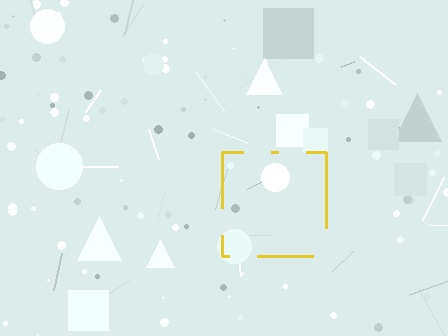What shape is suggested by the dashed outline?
The dashed outline suggests a square.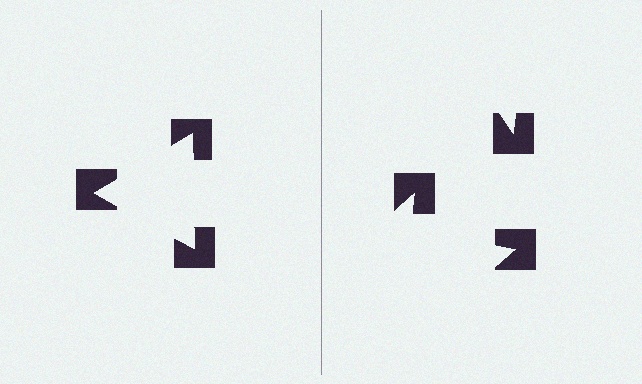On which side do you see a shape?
An illusory triangle appears on the left side. On the right side the wedge cuts are rotated, so no coherent shape forms.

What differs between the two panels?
The notched squares are positioned identically on both sides; only the wedge orientations differ. On the left they align to a triangle; on the right they are misaligned.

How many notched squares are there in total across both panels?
6 — 3 on each side.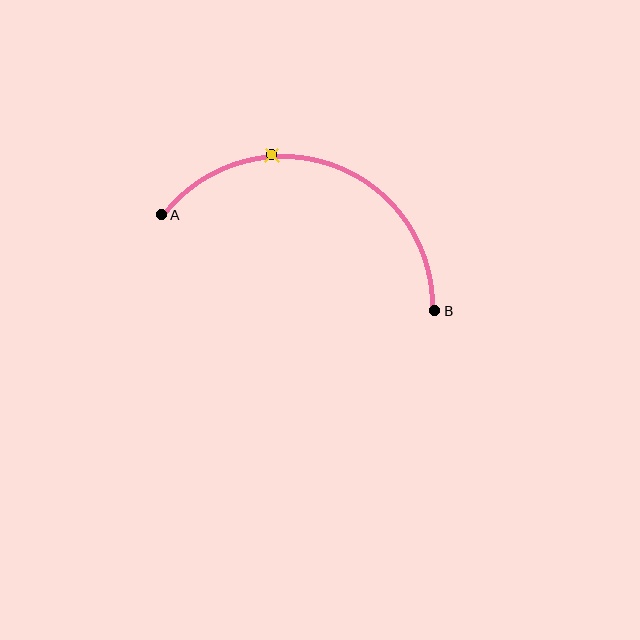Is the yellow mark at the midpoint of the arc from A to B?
No. The yellow mark lies on the arc but is closer to endpoint A. The arc midpoint would be at the point on the curve equidistant along the arc from both A and B.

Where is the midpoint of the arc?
The arc midpoint is the point on the curve farthest from the straight line joining A and B. It sits above that line.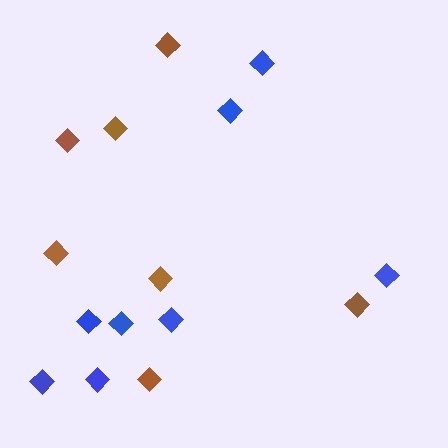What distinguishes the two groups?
There are 2 groups: one group of blue diamonds (8) and one group of brown diamonds (7).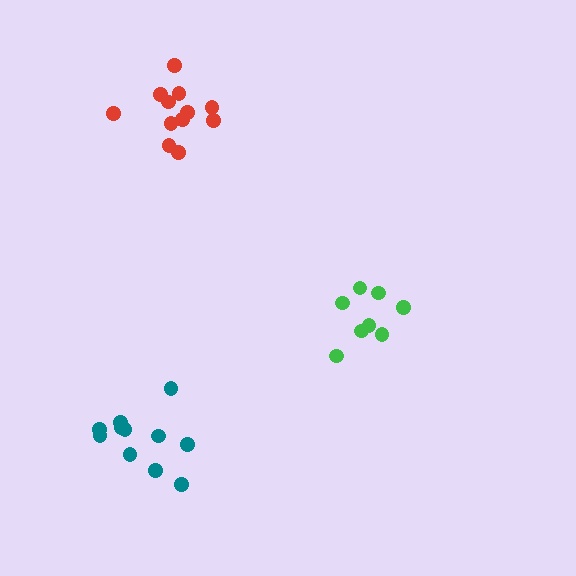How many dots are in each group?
Group 1: 11 dots, Group 2: 12 dots, Group 3: 8 dots (31 total).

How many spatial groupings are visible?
There are 3 spatial groupings.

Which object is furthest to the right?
The green cluster is rightmost.